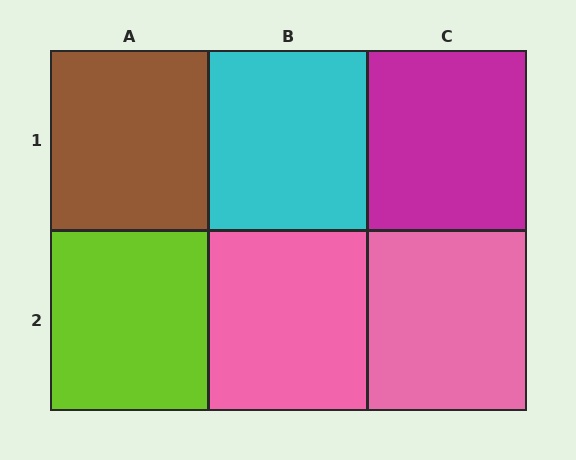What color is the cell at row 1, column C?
Magenta.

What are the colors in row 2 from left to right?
Lime, pink, pink.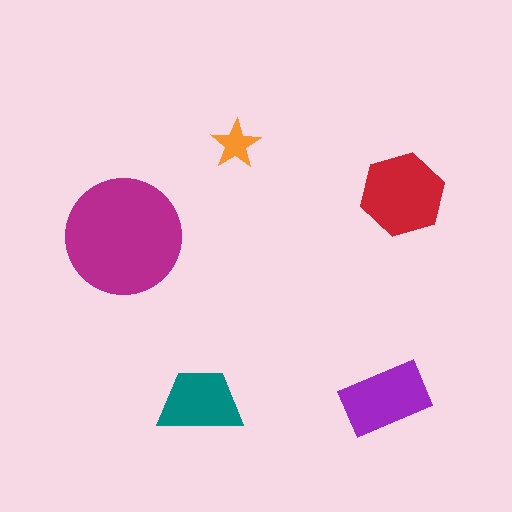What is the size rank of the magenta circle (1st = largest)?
1st.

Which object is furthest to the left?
The magenta circle is leftmost.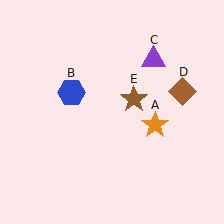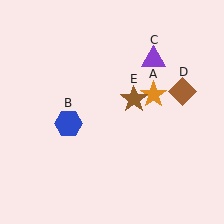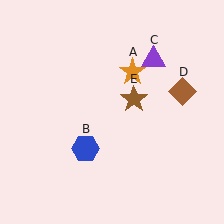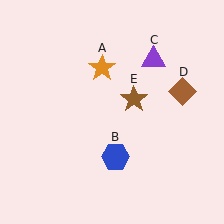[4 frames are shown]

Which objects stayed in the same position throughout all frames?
Purple triangle (object C) and brown diamond (object D) and brown star (object E) remained stationary.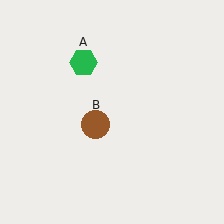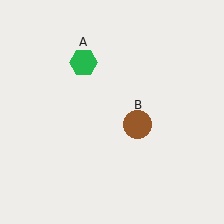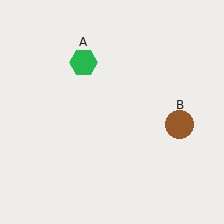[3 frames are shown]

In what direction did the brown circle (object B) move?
The brown circle (object B) moved right.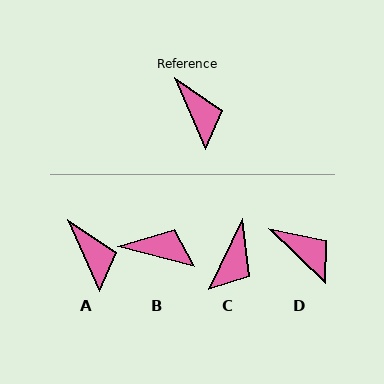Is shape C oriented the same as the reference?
No, it is off by about 49 degrees.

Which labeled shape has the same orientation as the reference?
A.